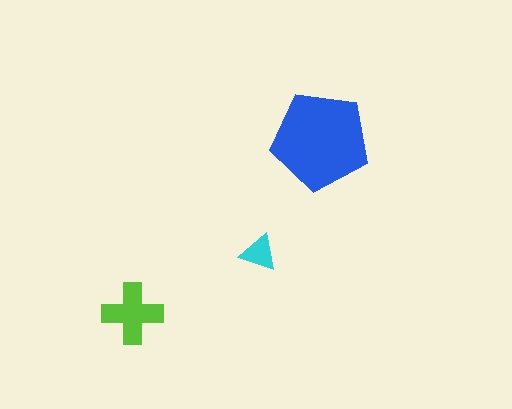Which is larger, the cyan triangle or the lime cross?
The lime cross.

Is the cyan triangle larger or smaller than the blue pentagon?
Smaller.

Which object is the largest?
The blue pentagon.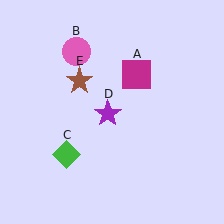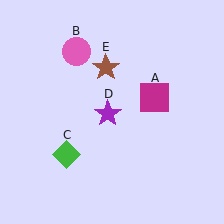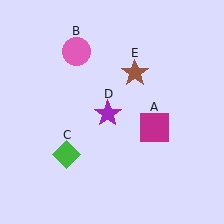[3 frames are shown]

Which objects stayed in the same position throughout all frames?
Pink circle (object B) and green diamond (object C) and purple star (object D) remained stationary.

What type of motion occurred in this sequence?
The magenta square (object A), brown star (object E) rotated clockwise around the center of the scene.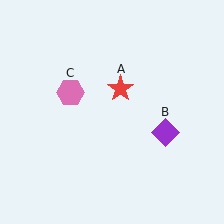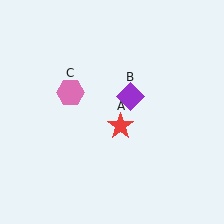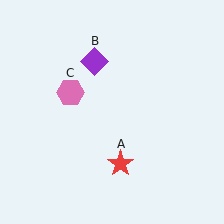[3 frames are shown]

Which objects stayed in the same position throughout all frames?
Pink hexagon (object C) remained stationary.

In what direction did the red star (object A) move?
The red star (object A) moved down.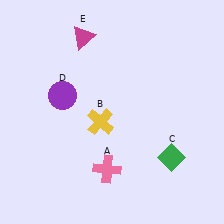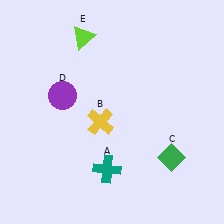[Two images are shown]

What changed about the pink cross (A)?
In Image 1, A is pink. In Image 2, it changed to teal.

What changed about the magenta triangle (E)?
In Image 1, E is magenta. In Image 2, it changed to lime.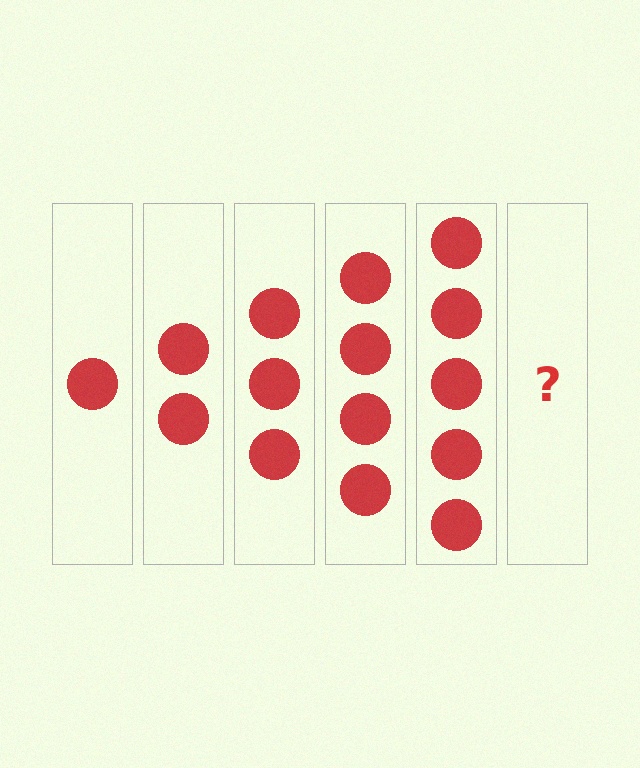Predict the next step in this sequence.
The next step is 6 circles.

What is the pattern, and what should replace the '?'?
The pattern is that each step adds one more circle. The '?' should be 6 circles.